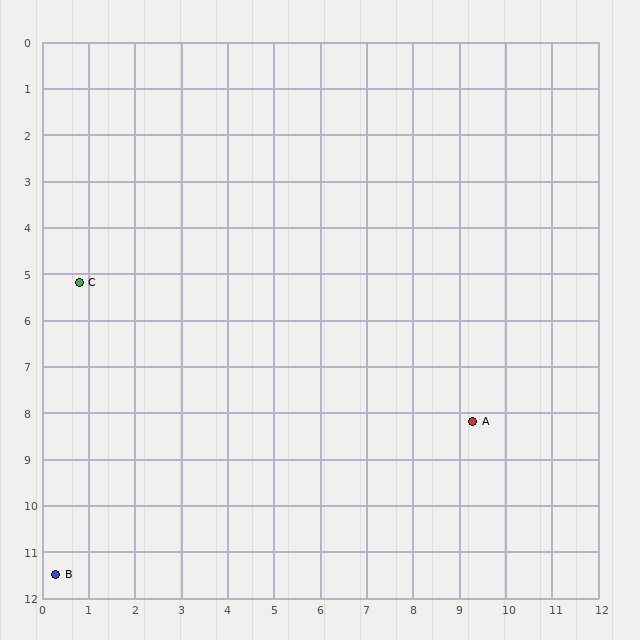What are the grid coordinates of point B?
Point B is at approximately (0.3, 11.5).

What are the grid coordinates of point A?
Point A is at approximately (9.3, 8.2).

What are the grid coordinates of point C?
Point C is at approximately (0.8, 5.2).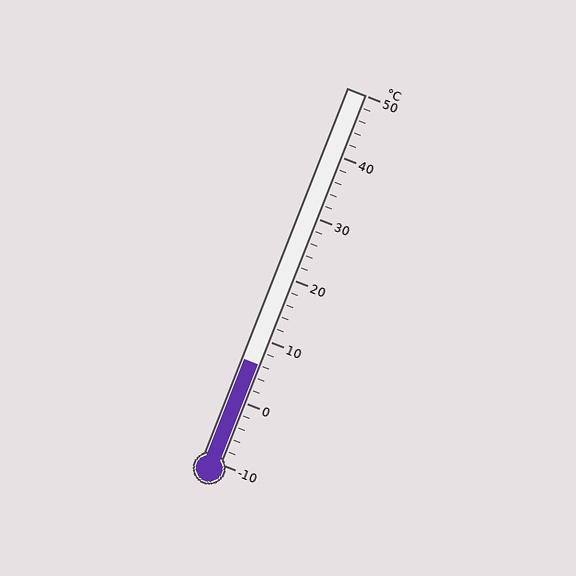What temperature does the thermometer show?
The thermometer shows approximately 6°C.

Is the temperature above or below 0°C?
The temperature is above 0°C.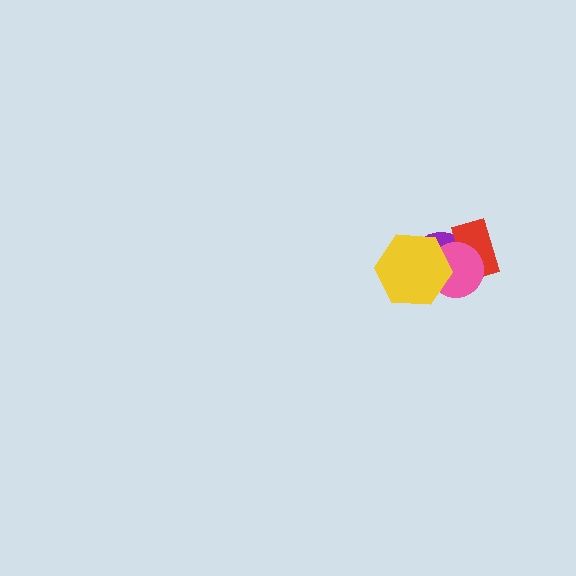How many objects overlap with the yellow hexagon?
2 objects overlap with the yellow hexagon.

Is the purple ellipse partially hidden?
Yes, it is partially covered by another shape.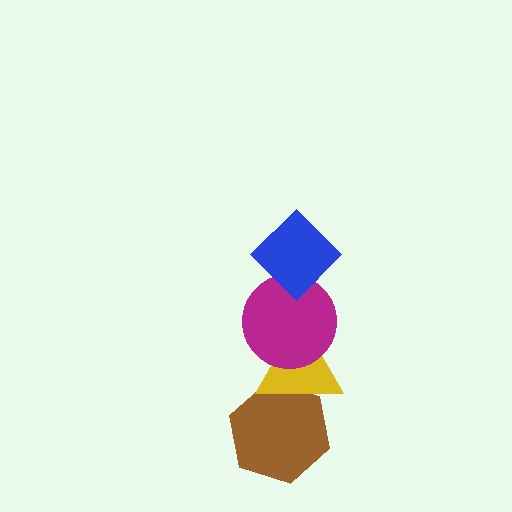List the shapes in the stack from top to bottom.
From top to bottom: the blue diamond, the magenta circle, the yellow triangle, the brown hexagon.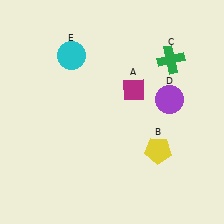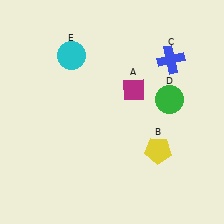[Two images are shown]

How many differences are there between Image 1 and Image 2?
There are 2 differences between the two images.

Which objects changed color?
C changed from green to blue. D changed from purple to green.